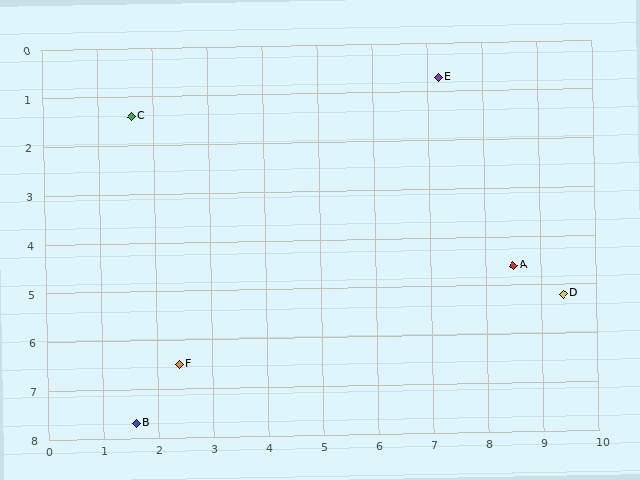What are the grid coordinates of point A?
Point A is at approximately (8.5, 4.6).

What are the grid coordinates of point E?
Point E is at approximately (7.2, 0.7).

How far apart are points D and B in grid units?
Points D and B are about 8.2 grid units apart.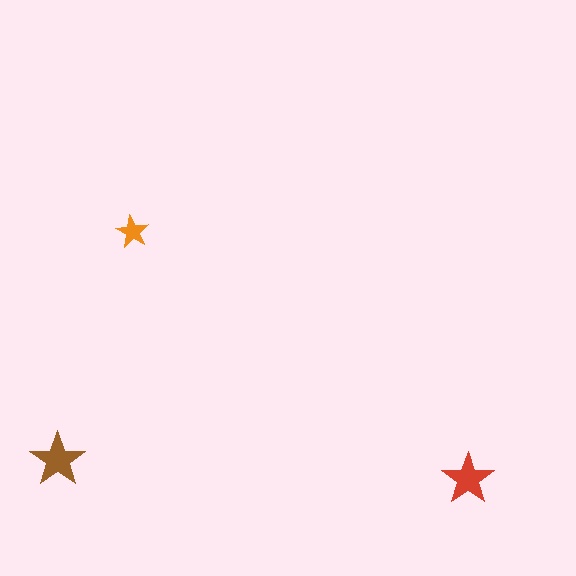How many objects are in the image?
There are 3 objects in the image.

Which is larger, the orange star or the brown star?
The brown one.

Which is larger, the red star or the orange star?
The red one.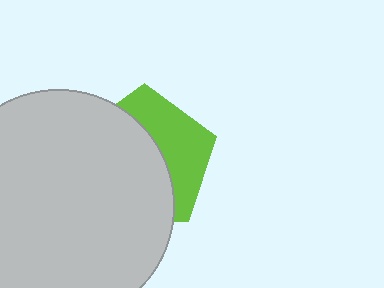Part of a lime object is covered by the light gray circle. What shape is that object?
It is a pentagon.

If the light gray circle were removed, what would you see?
You would see the complete lime pentagon.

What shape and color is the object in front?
The object in front is a light gray circle.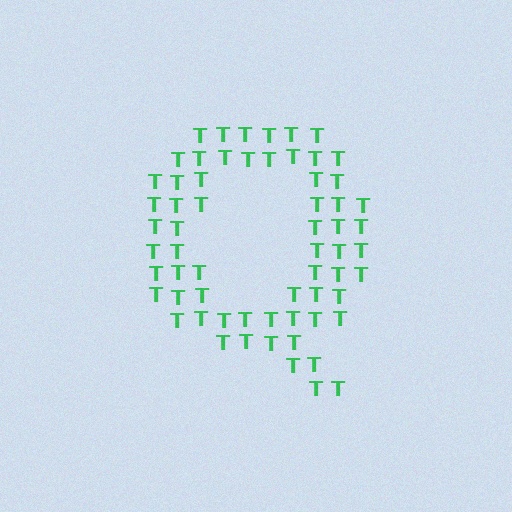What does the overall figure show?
The overall figure shows the letter Q.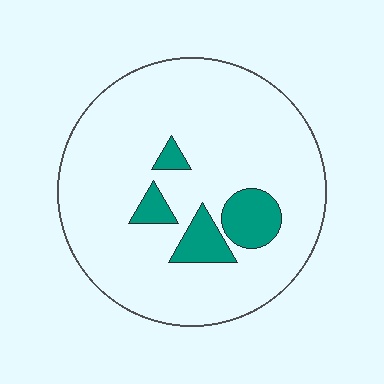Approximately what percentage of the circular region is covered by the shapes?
Approximately 10%.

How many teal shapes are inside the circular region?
4.